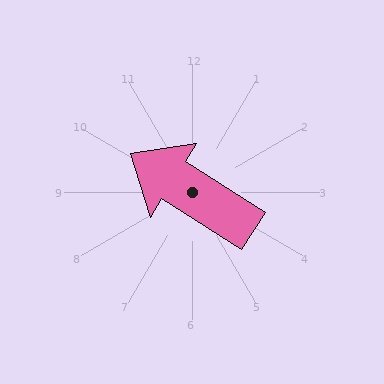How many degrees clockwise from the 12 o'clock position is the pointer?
Approximately 302 degrees.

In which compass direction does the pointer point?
Northwest.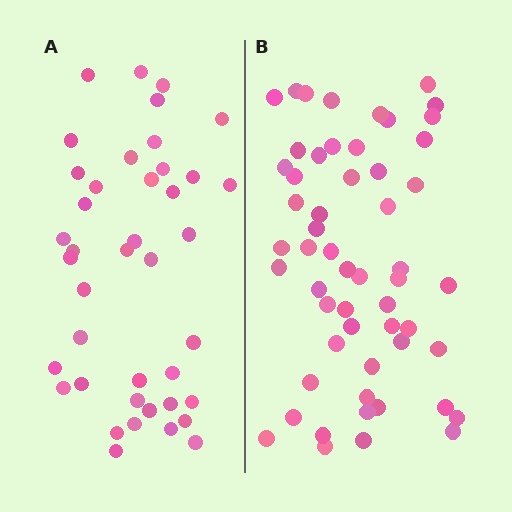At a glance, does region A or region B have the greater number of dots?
Region B (the right region) has more dots.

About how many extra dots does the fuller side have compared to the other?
Region B has approximately 15 more dots than region A.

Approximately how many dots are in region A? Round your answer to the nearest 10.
About 40 dots. (The exact count is 41, which rounds to 40.)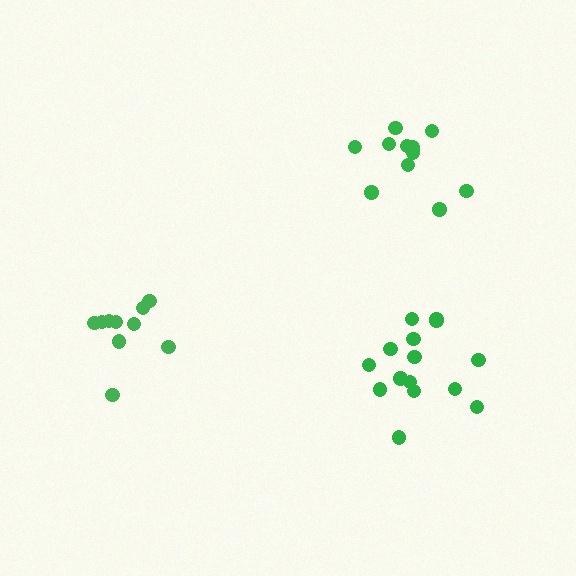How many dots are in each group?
Group 1: 10 dots, Group 2: 11 dots, Group 3: 15 dots (36 total).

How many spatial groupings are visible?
There are 3 spatial groupings.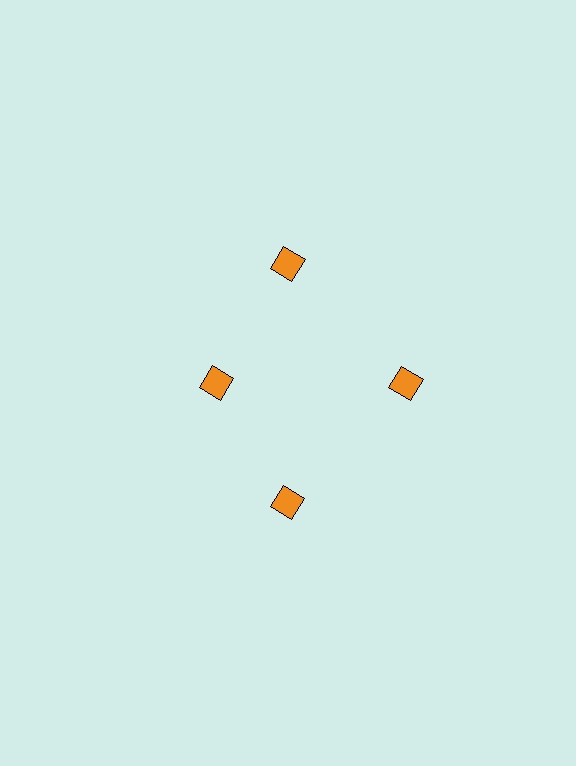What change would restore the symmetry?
The symmetry would be restored by moving it outward, back onto the ring so that all 4 diamonds sit at equal angles and equal distance from the center.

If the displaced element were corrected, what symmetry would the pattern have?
It would have 4-fold rotational symmetry — the pattern would map onto itself every 90 degrees.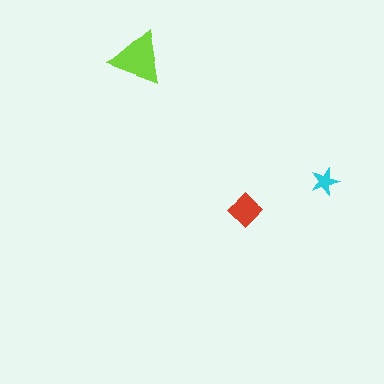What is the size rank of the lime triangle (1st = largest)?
1st.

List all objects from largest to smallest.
The lime triangle, the red diamond, the cyan star.